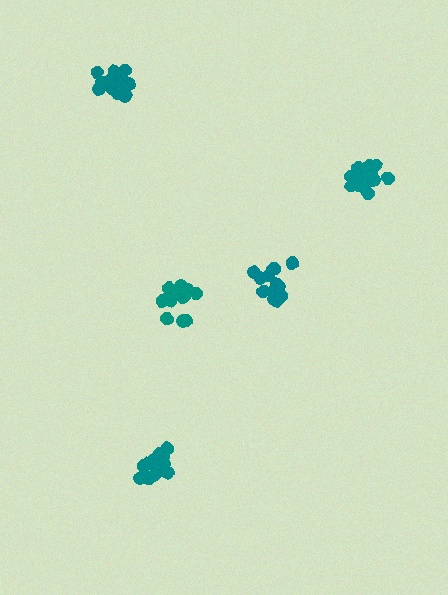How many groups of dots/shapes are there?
There are 5 groups.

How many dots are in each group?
Group 1: 17 dots, Group 2: 18 dots, Group 3: 17 dots, Group 4: 17 dots, Group 5: 18 dots (87 total).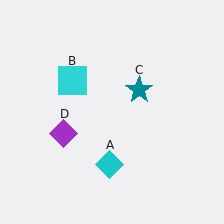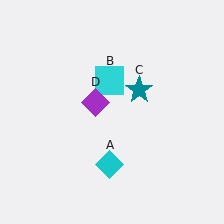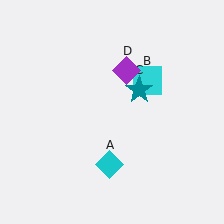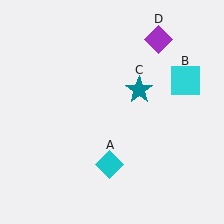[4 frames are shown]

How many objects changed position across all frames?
2 objects changed position: cyan square (object B), purple diamond (object D).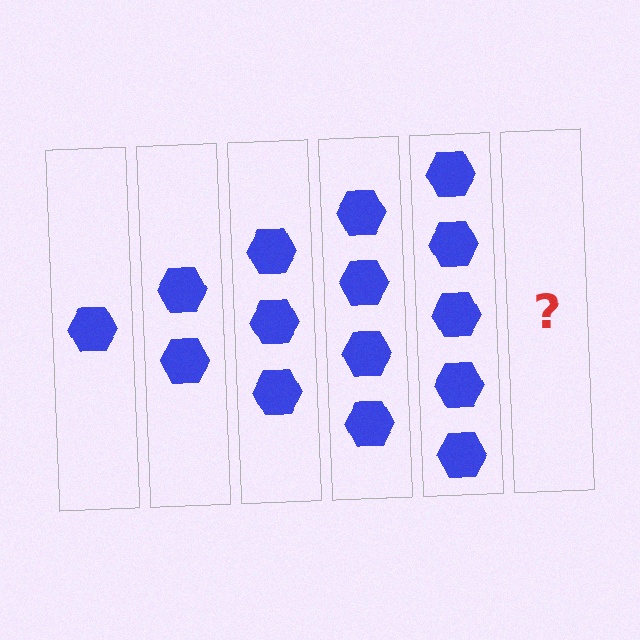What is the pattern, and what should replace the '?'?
The pattern is that each step adds one more hexagon. The '?' should be 6 hexagons.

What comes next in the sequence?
The next element should be 6 hexagons.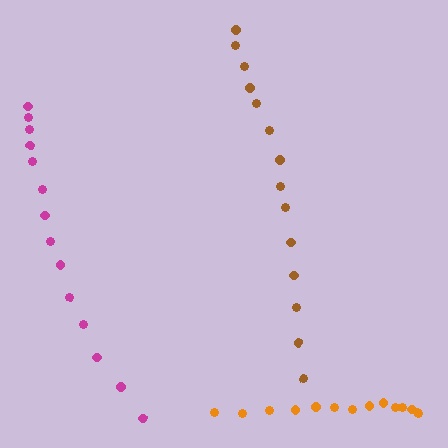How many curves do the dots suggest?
There are 3 distinct paths.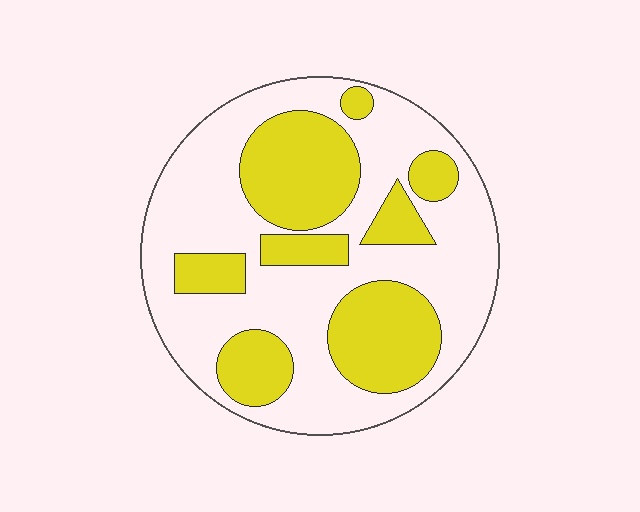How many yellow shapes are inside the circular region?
8.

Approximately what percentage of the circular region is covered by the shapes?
Approximately 35%.